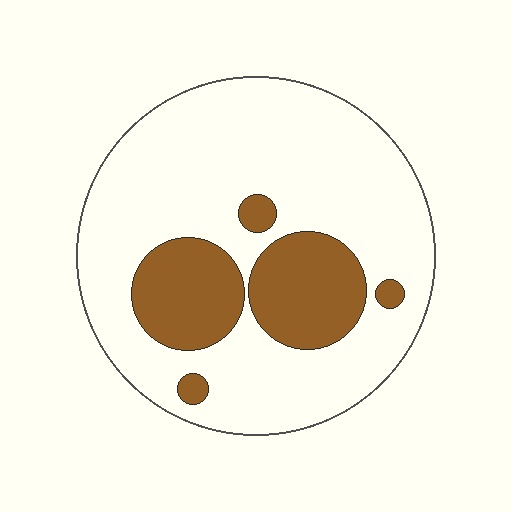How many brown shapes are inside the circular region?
5.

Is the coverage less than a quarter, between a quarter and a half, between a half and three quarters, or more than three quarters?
Less than a quarter.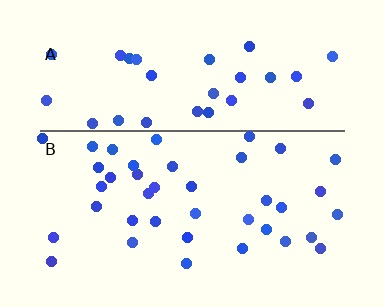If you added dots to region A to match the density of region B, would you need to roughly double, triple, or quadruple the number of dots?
Approximately double.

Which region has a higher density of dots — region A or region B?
B (the bottom).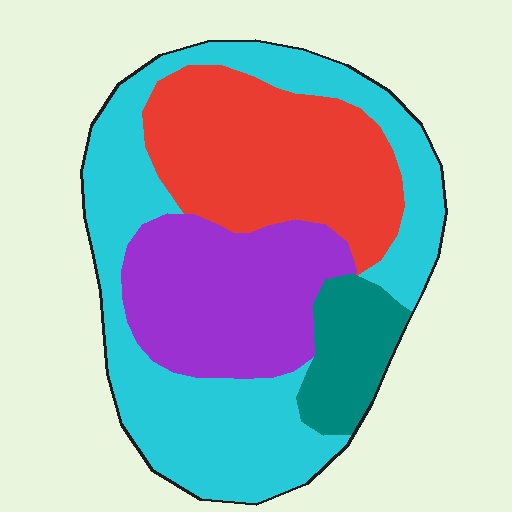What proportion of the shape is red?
Red takes up about one quarter (1/4) of the shape.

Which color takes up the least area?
Teal, at roughly 10%.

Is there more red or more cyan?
Cyan.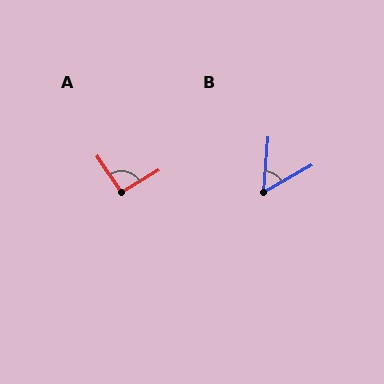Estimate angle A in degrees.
Approximately 93 degrees.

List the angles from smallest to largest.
B (55°), A (93°).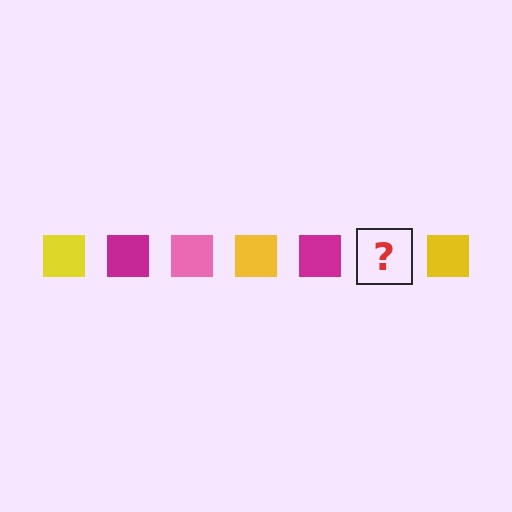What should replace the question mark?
The question mark should be replaced with a pink square.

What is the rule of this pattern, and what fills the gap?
The rule is that the pattern cycles through yellow, magenta, pink squares. The gap should be filled with a pink square.